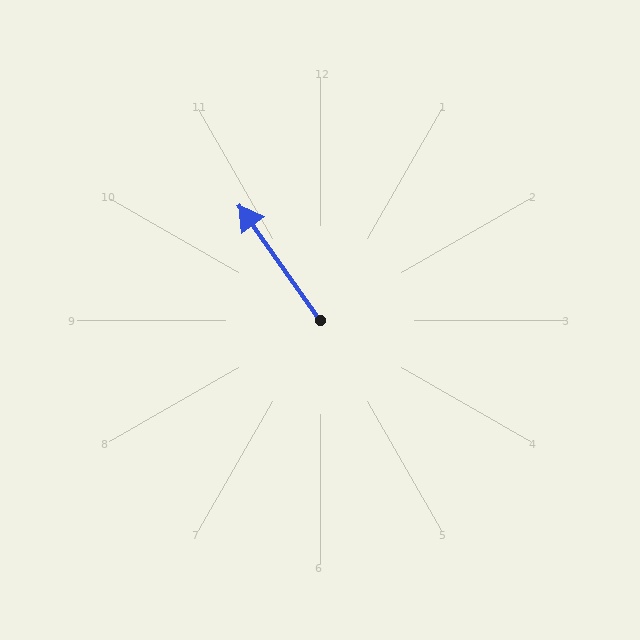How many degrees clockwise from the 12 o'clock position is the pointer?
Approximately 325 degrees.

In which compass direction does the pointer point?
Northwest.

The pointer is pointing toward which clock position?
Roughly 11 o'clock.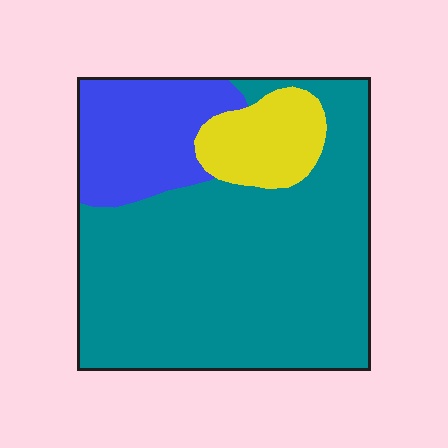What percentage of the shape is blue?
Blue covers around 20% of the shape.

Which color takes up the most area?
Teal, at roughly 70%.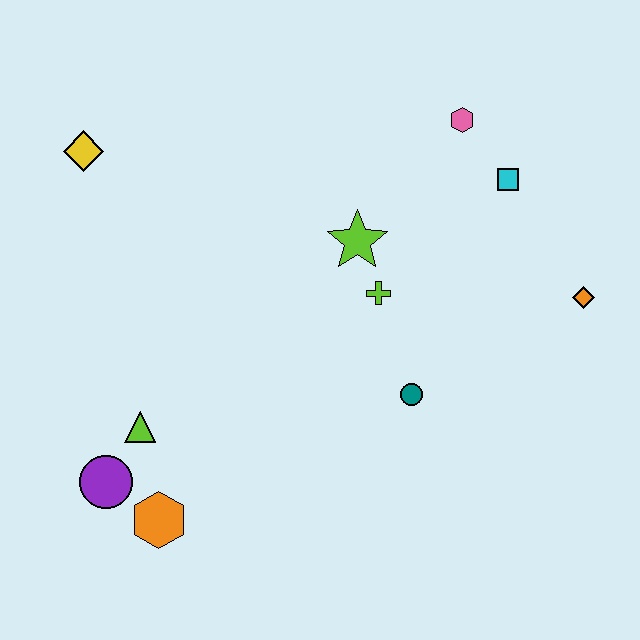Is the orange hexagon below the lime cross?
Yes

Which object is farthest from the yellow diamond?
The orange diamond is farthest from the yellow diamond.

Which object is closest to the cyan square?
The pink hexagon is closest to the cyan square.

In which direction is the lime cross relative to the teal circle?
The lime cross is above the teal circle.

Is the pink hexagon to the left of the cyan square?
Yes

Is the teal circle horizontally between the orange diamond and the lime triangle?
Yes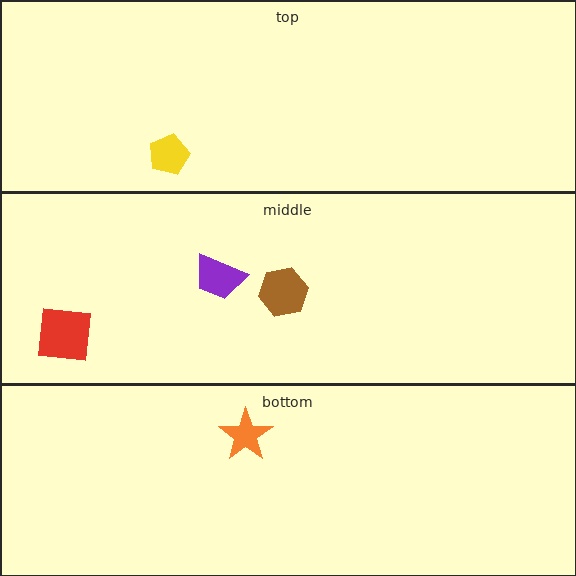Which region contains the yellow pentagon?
The top region.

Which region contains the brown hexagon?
The middle region.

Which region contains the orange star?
The bottom region.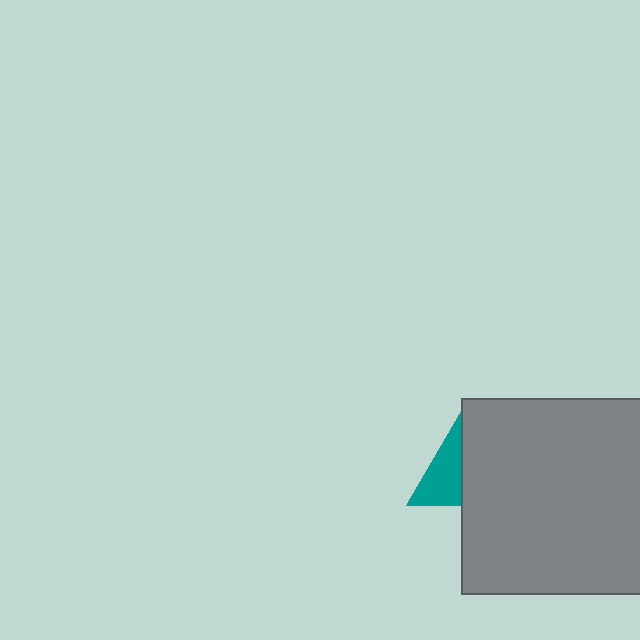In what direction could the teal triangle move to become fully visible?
The teal triangle could move left. That would shift it out from behind the gray square entirely.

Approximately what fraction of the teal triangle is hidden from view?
Roughly 58% of the teal triangle is hidden behind the gray square.